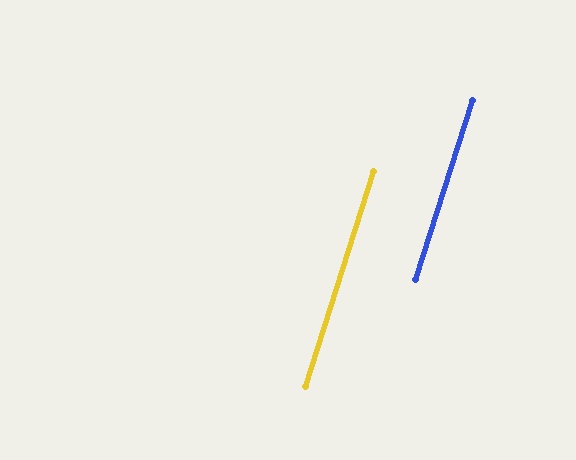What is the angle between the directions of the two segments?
Approximately 0 degrees.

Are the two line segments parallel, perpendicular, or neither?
Parallel — their directions differ by only 0.2°.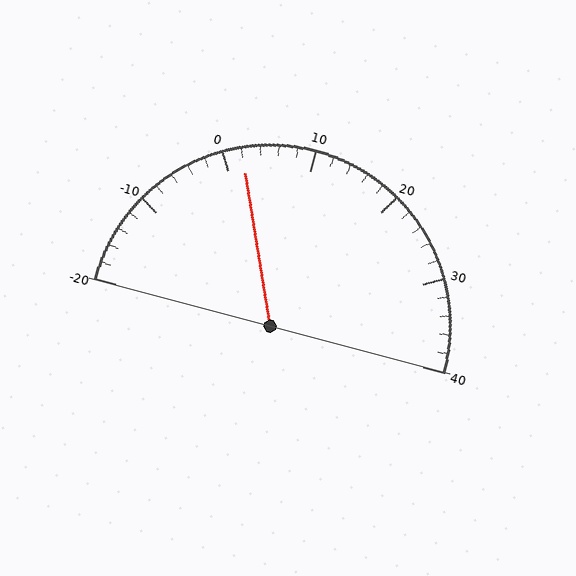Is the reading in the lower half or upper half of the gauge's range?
The reading is in the lower half of the range (-20 to 40).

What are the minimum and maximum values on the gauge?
The gauge ranges from -20 to 40.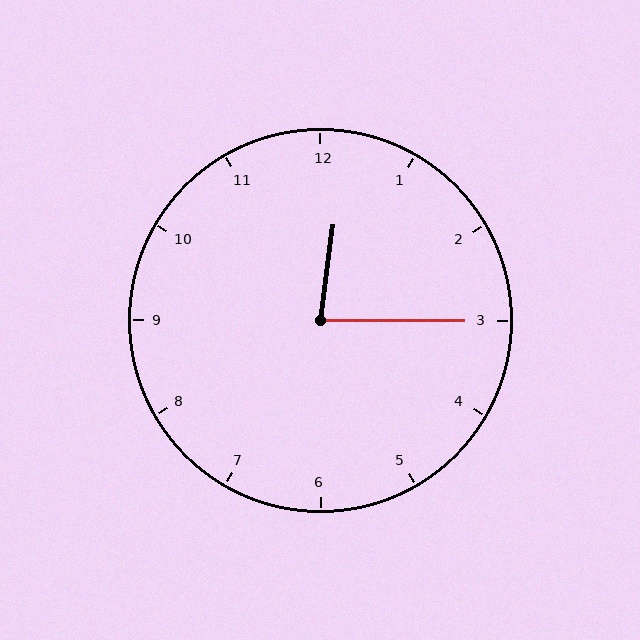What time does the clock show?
12:15.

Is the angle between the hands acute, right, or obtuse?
It is acute.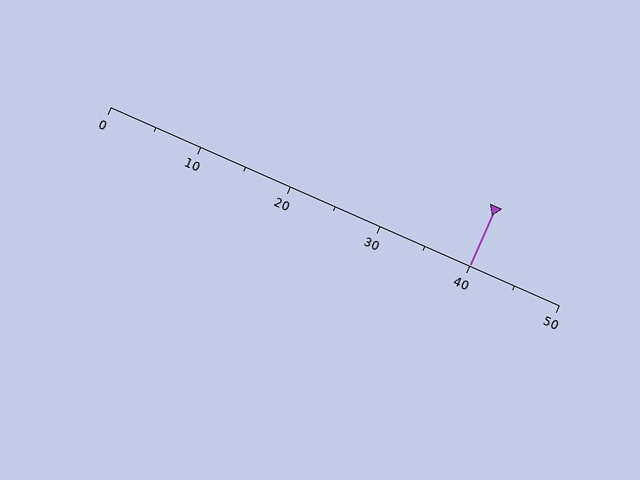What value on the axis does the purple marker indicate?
The marker indicates approximately 40.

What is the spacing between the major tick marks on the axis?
The major ticks are spaced 10 apart.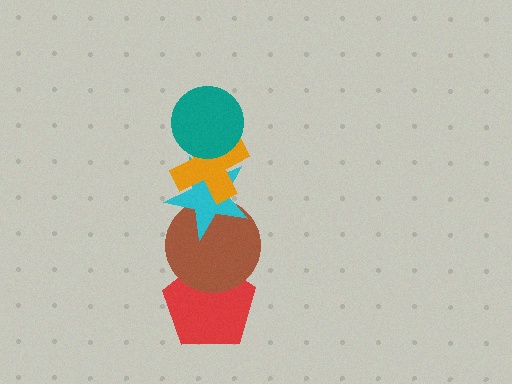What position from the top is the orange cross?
The orange cross is 2nd from the top.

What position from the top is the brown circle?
The brown circle is 4th from the top.